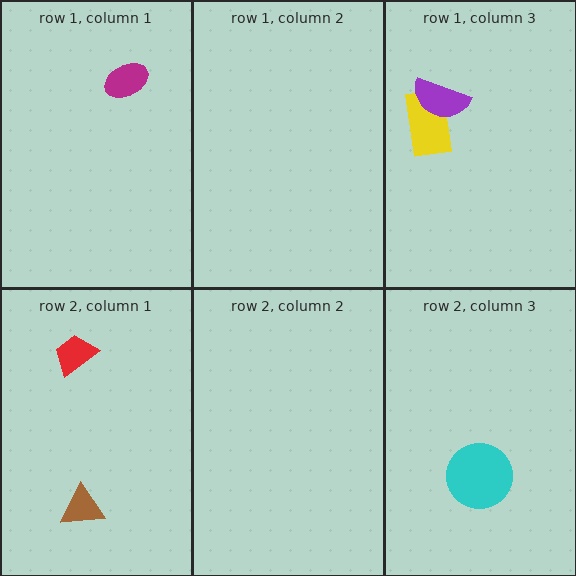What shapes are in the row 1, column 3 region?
The yellow rectangle, the purple semicircle.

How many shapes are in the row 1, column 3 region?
2.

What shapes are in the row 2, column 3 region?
The cyan circle.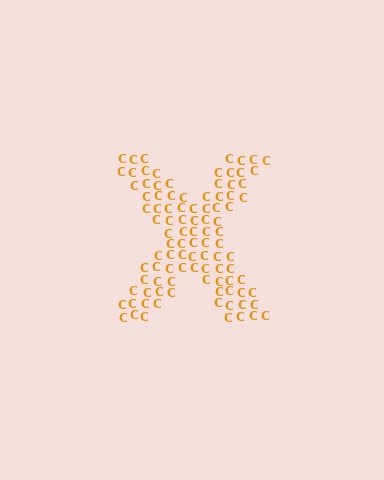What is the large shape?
The large shape is the letter X.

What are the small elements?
The small elements are letter C's.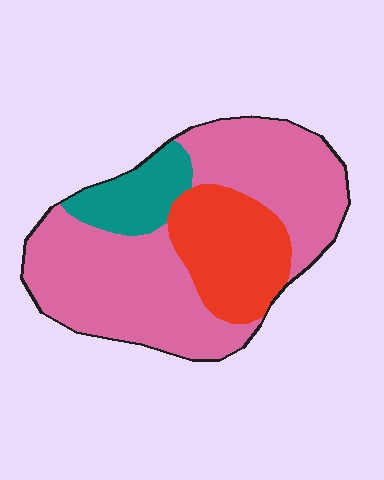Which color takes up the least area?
Teal, at roughly 15%.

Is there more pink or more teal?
Pink.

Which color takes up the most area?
Pink, at roughly 65%.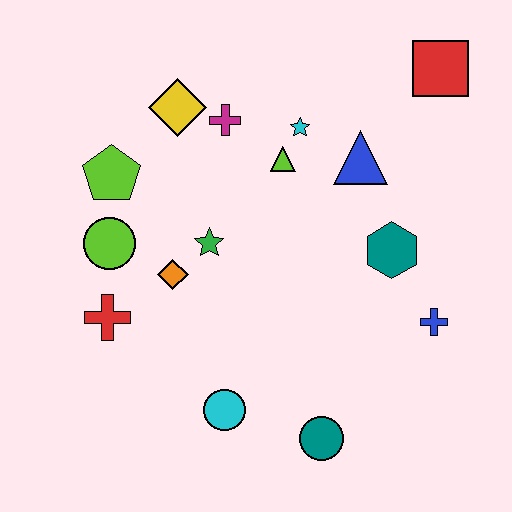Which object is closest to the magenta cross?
The yellow diamond is closest to the magenta cross.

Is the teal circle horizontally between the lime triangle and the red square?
Yes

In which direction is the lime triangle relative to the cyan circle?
The lime triangle is above the cyan circle.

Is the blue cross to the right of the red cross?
Yes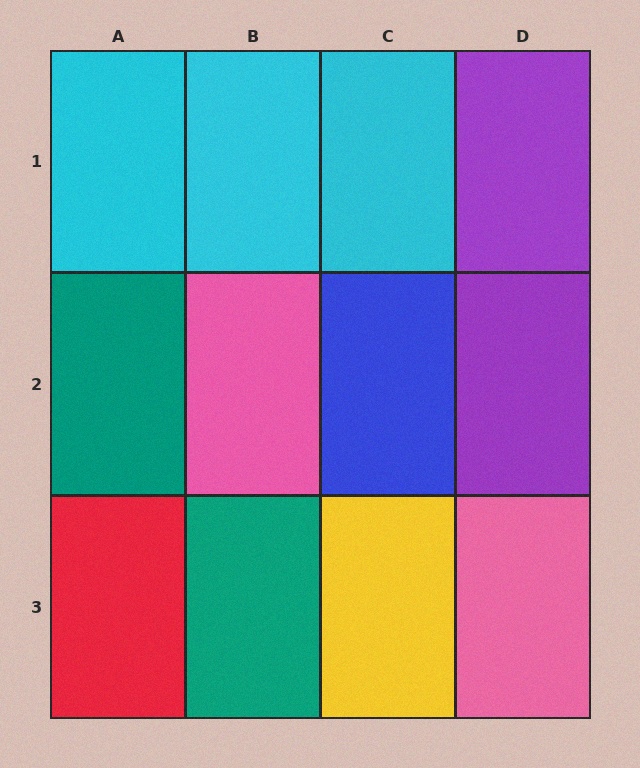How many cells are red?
1 cell is red.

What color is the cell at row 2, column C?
Blue.